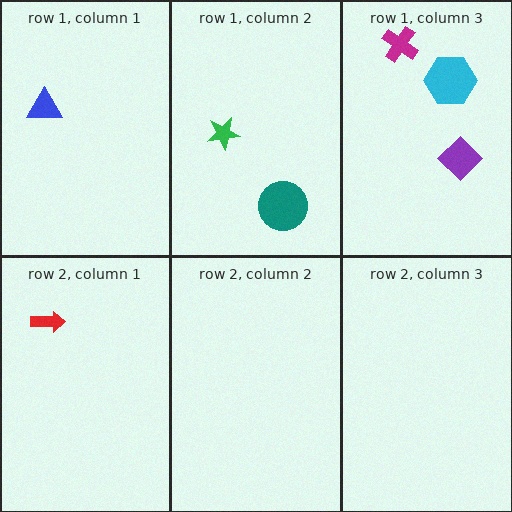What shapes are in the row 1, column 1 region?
The blue triangle.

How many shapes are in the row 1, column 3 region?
3.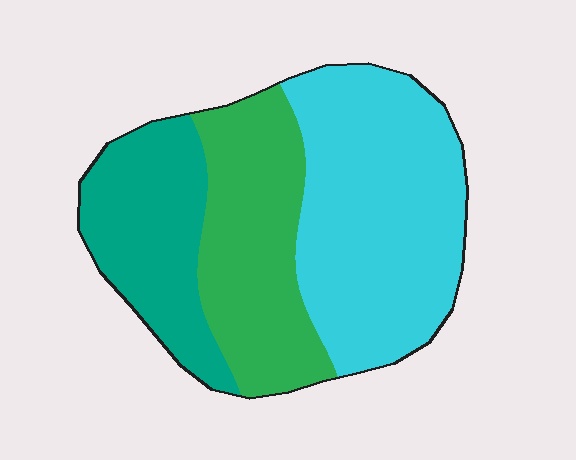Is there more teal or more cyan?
Cyan.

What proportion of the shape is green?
Green covers roughly 30% of the shape.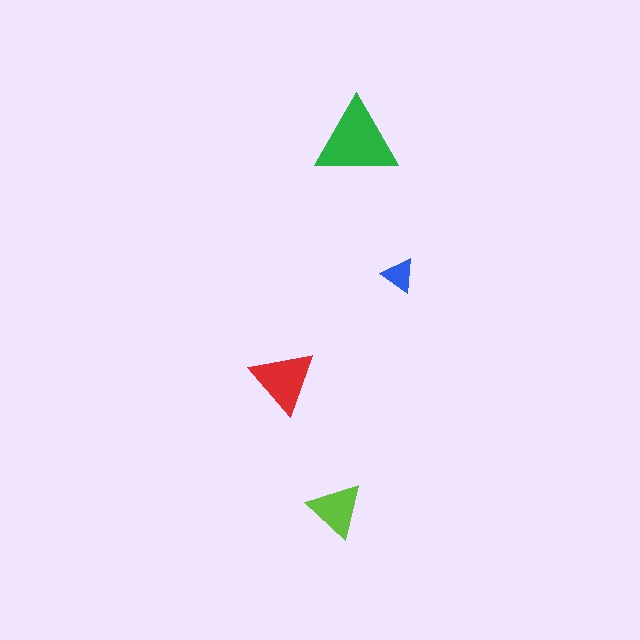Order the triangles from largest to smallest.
the green one, the red one, the lime one, the blue one.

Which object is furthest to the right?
The blue triangle is rightmost.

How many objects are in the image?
There are 4 objects in the image.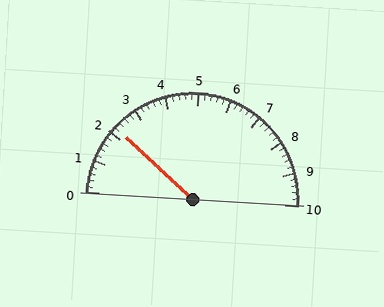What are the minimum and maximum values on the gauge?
The gauge ranges from 0 to 10.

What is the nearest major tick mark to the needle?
The nearest major tick mark is 2.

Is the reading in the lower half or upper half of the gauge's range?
The reading is in the lower half of the range (0 to 10).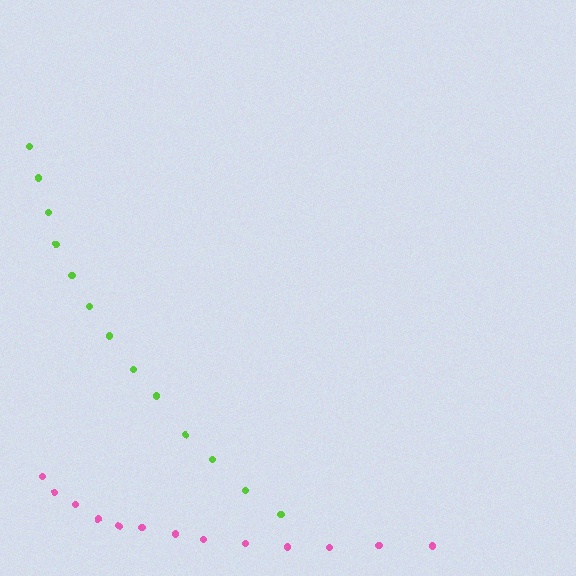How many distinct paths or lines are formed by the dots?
There are 2 distinct paths.